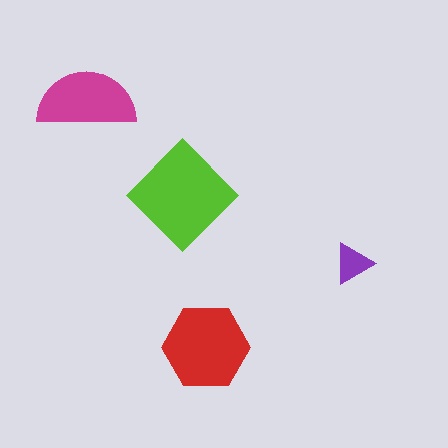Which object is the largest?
The lime diamond.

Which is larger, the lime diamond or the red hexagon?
The lime diamond.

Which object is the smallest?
The purple triangle.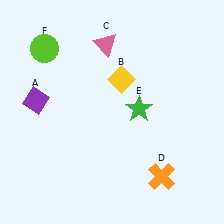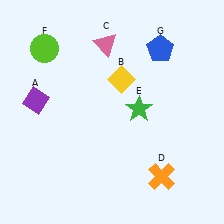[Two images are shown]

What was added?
A blue pentagon (G) was added in Image 2.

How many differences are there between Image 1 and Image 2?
There is 1 difference between the two images.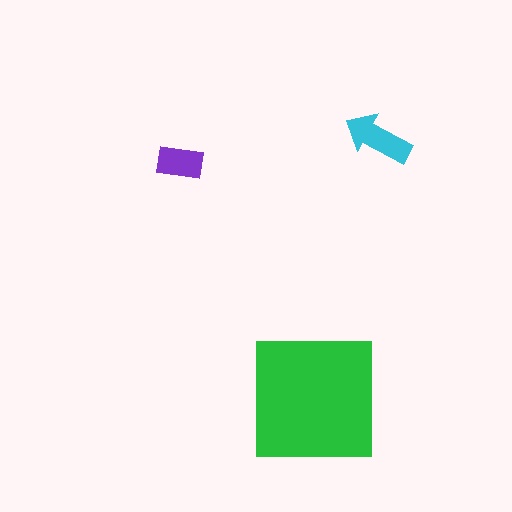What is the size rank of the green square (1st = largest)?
1st.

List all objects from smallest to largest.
The purple rectangle, the cyan arrow, the green square.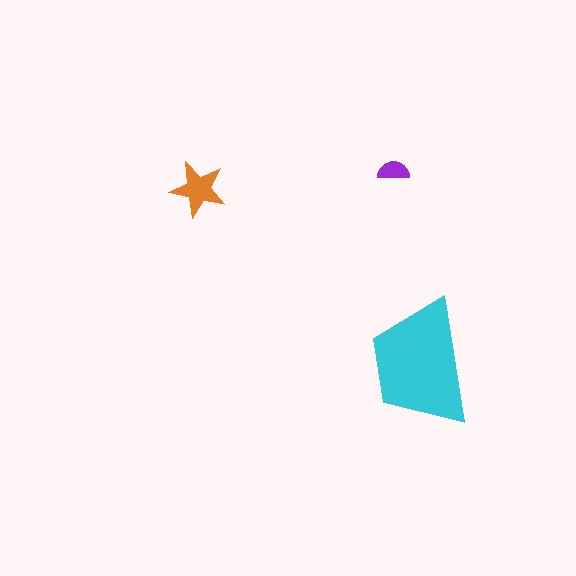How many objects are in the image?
There are 3 objects in the image.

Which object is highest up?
The purple semicircle is topmost.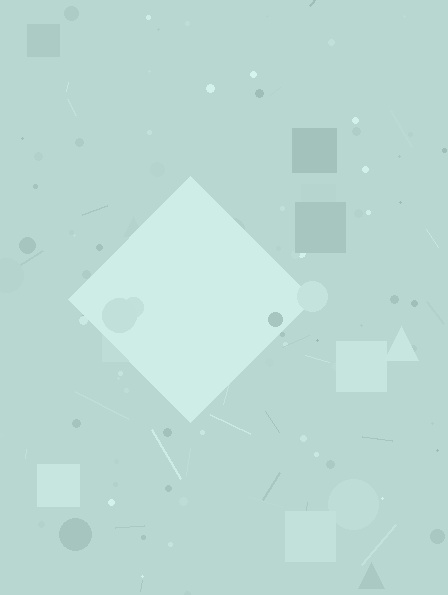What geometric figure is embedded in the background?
A diamond is embedded in the background.